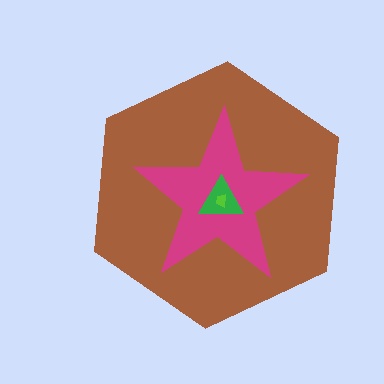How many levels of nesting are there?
4.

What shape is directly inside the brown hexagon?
The magenta star.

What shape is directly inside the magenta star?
The green triangle.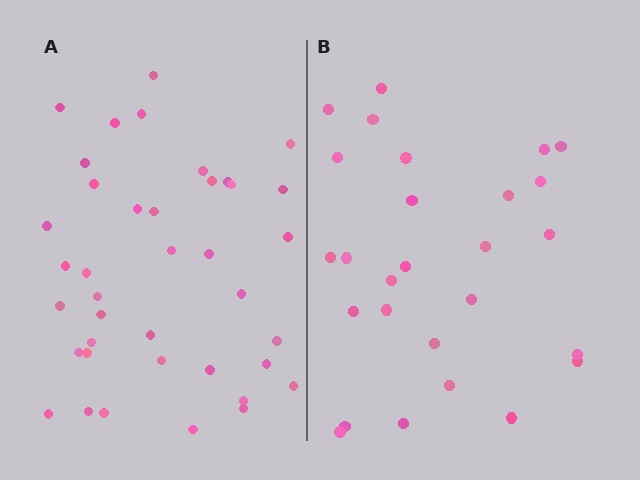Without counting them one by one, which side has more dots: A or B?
Region A (the left region) has more dots.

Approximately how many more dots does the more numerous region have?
Region A has roughly 12 or so more dots than region B.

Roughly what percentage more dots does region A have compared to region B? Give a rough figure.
About 45% more.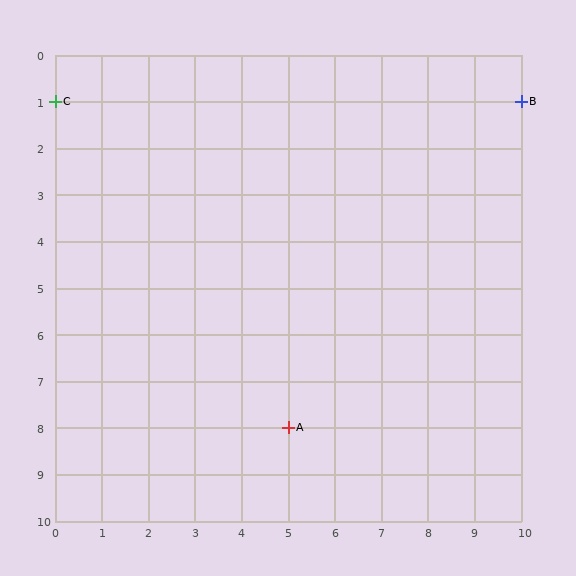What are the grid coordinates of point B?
Point B is at grid coordinates (10, 1).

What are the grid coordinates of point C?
Point C is at grid coordinates (0, 1).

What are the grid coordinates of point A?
Point A is at grid coordinates (5, 8).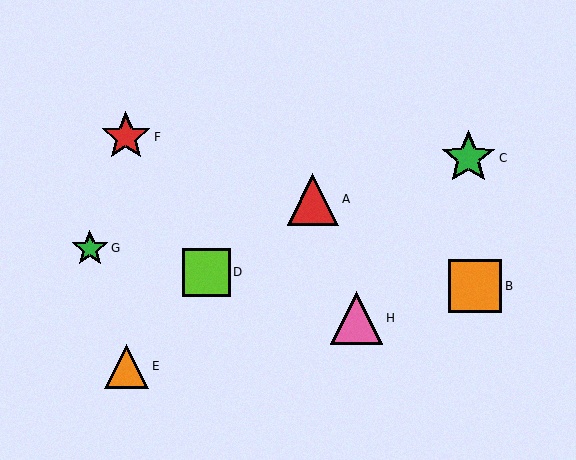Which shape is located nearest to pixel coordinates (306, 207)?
The red triangle (labeled A) at (313, 199) is nearest to that location.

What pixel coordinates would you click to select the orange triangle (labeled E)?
Click at (127, 366) to select the orange triangle E.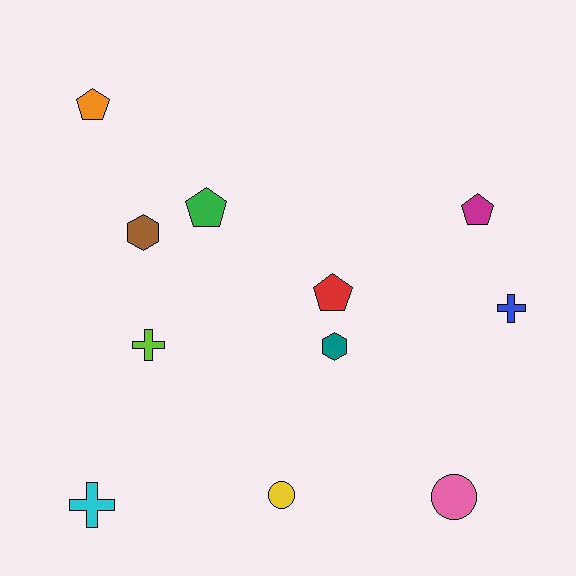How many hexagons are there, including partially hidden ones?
There are 2 hexagons.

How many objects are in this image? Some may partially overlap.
There are 11 objects.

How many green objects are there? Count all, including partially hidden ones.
There is 1 green object.